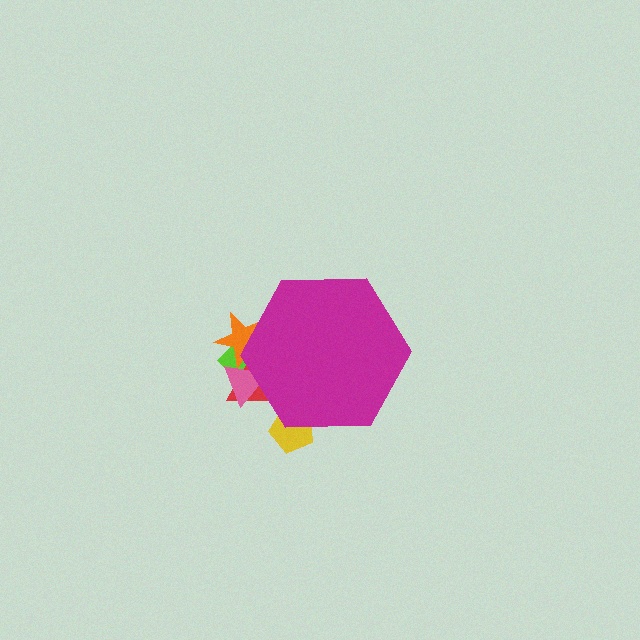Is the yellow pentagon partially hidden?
Yes, the yellow pentagon is partially hidden behind the magenta hexagon.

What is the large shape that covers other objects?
A magenta hexagon.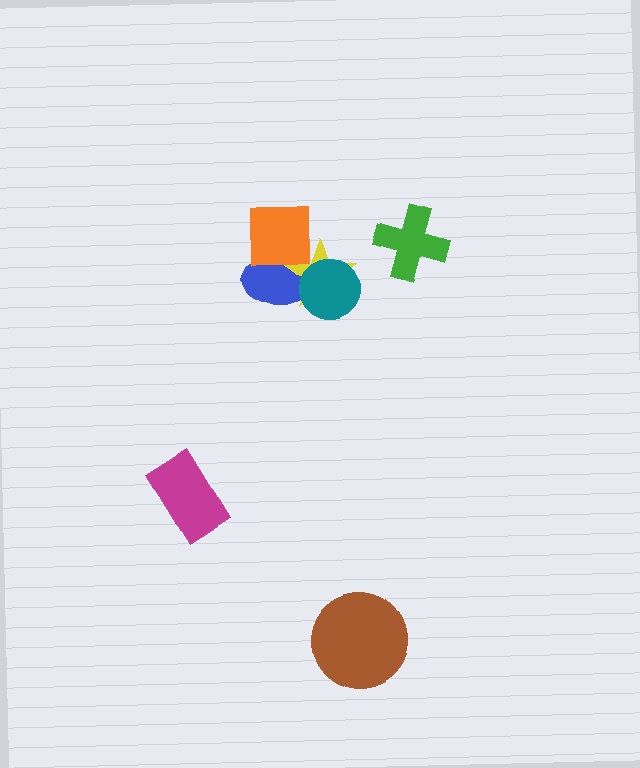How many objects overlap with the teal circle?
2 objects overlap with the teal circle.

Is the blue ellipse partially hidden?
Yes, it is partially covered by another shape.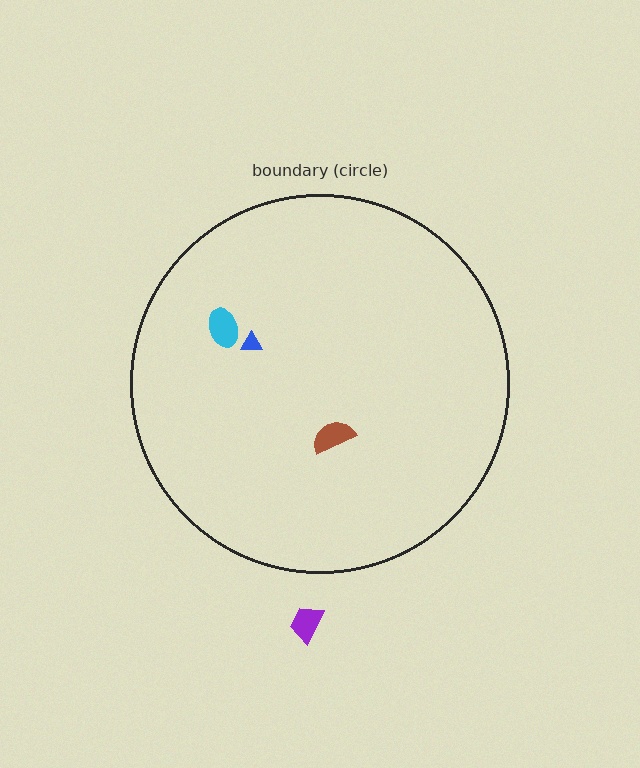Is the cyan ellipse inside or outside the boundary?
Inside.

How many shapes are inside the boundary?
3 inside, 1 outside.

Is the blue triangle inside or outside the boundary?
Inside.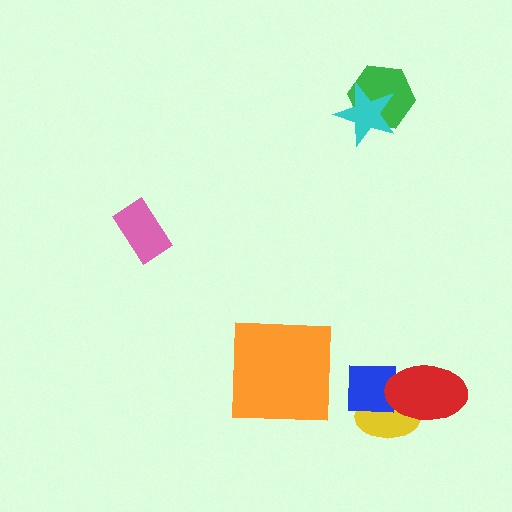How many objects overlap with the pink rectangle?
0 objects overlap with the pink rectangle.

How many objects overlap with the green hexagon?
1 object overlaps with the green hexagon.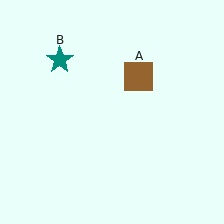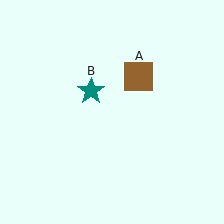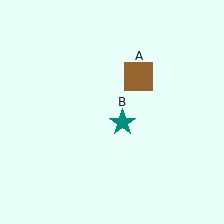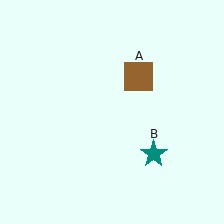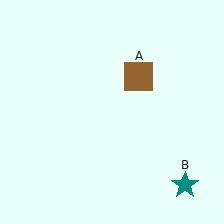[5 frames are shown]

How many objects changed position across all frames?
1 object changed position: teal star (object B).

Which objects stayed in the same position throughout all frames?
Brown square (object A) remained stationary.